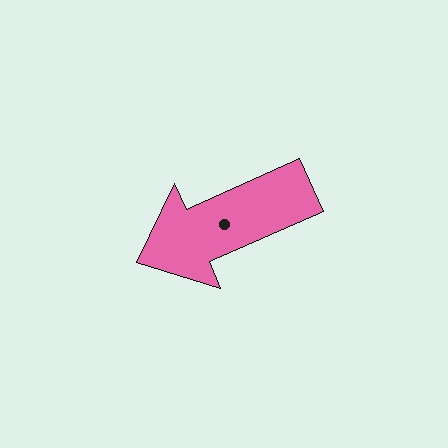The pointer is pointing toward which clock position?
Roughly 8 o'clock.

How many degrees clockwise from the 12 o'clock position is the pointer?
Approximately 246 degrees.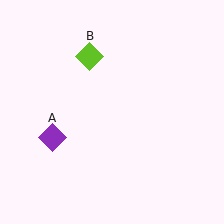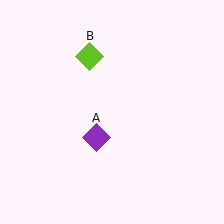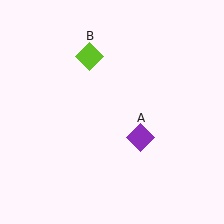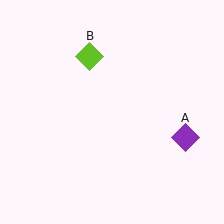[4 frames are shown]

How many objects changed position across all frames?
1 object changed position: purple diamond (object A).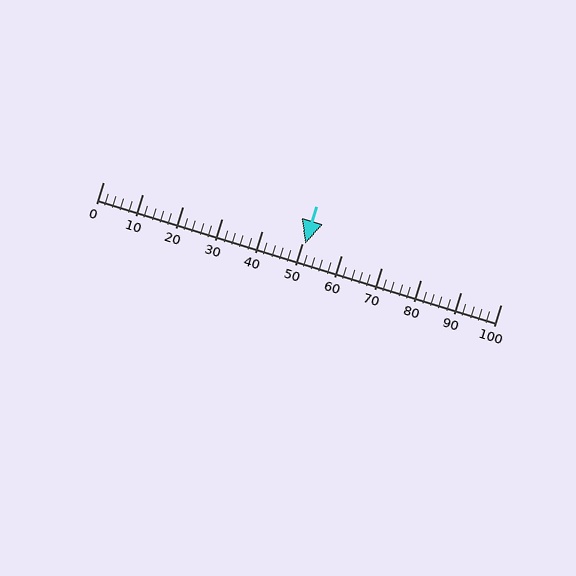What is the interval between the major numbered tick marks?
The major tick marks are spaced 10 units apart.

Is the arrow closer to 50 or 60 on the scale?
The arrow is closer to 50.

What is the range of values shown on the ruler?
The ruler shows values from 0 to 100.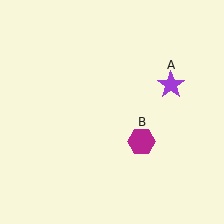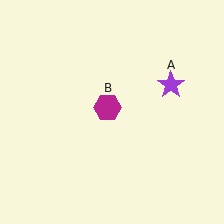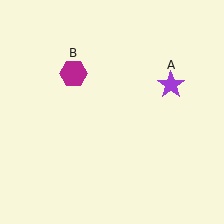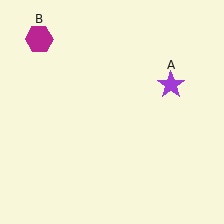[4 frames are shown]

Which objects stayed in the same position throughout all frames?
Purple star (object A) remained stationary.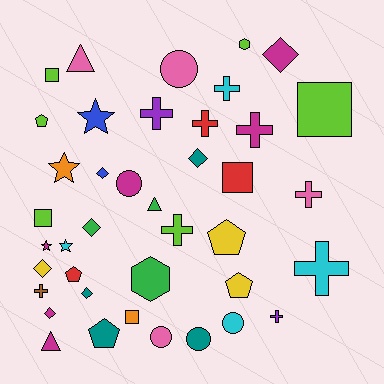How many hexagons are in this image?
There are 2 hexagons.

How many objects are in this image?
There are 40 objects.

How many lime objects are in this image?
There are 6 lime objects.